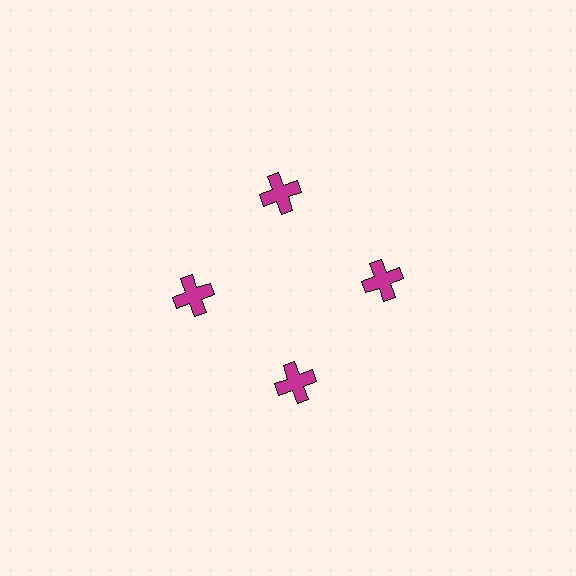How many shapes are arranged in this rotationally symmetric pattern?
There are 4 shapes, arranged in 4 groups of 1.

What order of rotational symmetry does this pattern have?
This pattern has 4-fold rotational symmetry.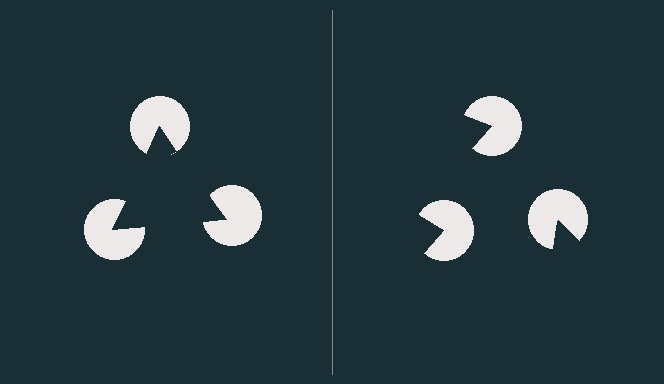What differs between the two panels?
The pac-man discs are positioned identically on both sides; only the wedge orientations differ. On the left they align to a triangle; on the right they are misaligned.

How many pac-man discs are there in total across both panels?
6 — 3 on each side.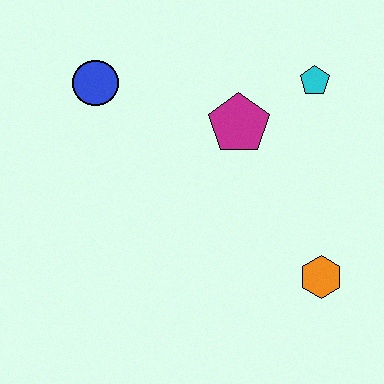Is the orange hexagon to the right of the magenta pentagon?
Yes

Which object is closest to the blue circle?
The magenta pentagon is closest to the blue circle.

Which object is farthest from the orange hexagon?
The blue circle is farthest from the orange hexagon.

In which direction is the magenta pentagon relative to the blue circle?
The magenta pentagon is to the right of the blue circle.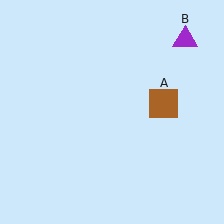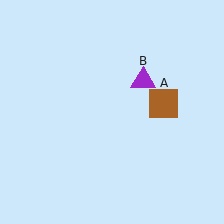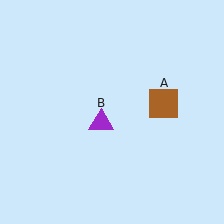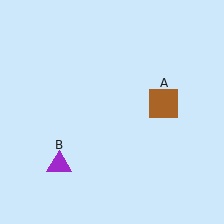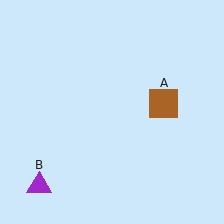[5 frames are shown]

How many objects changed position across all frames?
1 object changed position: purple triangle (object B).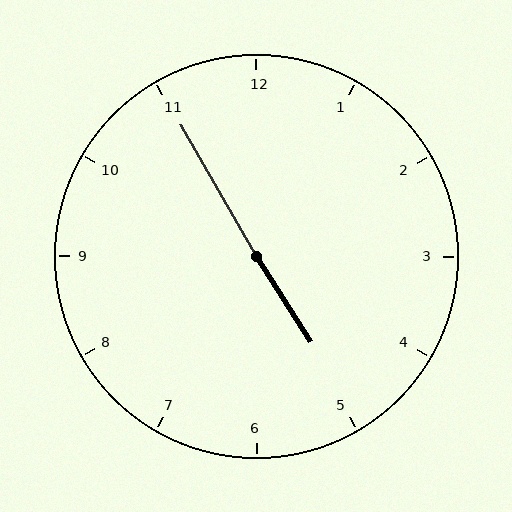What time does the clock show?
4:55.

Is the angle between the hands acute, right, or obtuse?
It is obtuse.